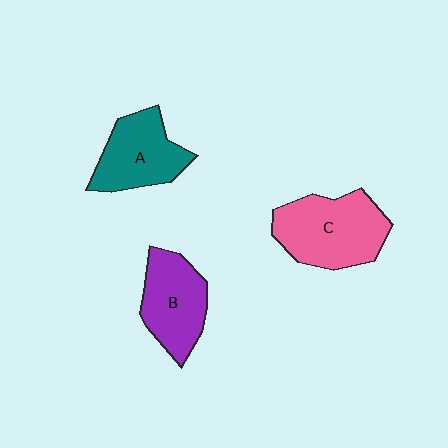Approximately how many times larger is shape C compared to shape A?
Approximately 1.3 times.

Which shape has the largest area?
Shape C (pink).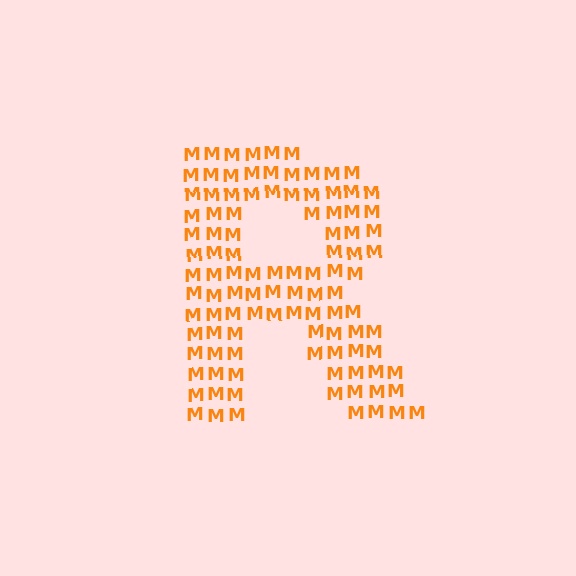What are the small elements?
The small elements are letter M's.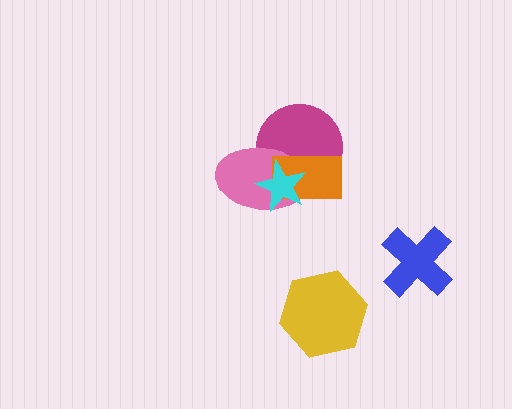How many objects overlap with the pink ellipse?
3 objects overlap with the pink ellipse.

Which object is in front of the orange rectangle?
The cyan star is in front of the orange rectangle.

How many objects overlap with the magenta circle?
3 objects overlap with the magenta circle.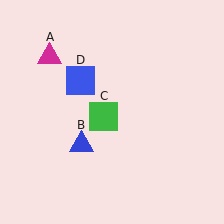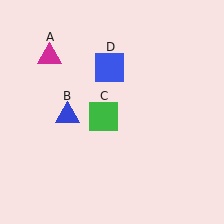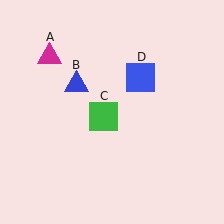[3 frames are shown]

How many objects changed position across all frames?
2 objects changed position: blue triangle (object B), blue square (object D).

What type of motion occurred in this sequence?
The blue triangle (object B), blue square (object D) rotated clockwise around the center of the scene.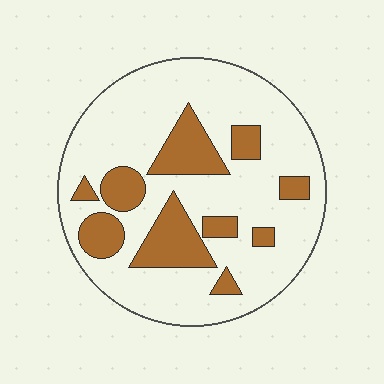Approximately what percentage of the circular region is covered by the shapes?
Approximately 25%.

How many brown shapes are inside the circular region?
10.